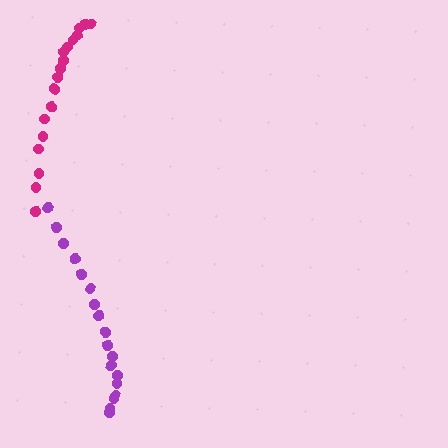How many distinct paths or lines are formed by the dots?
There are 2 distinct paths.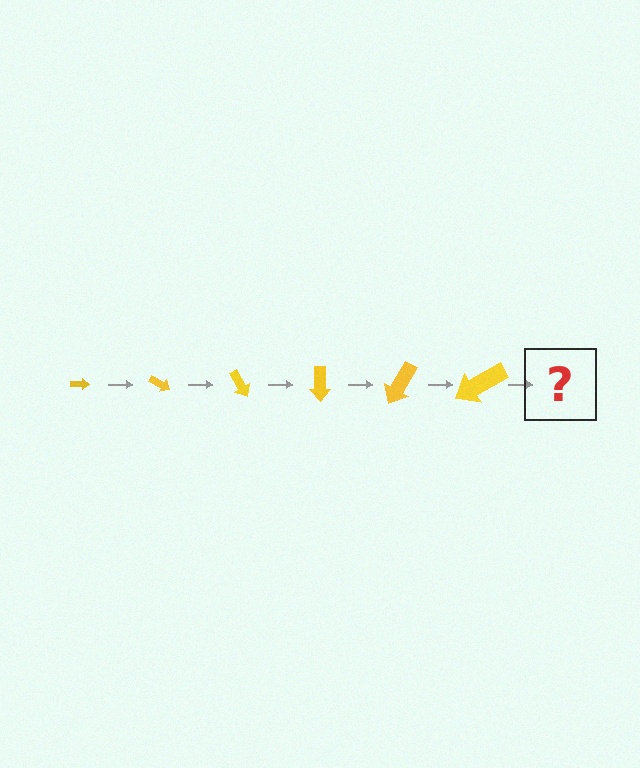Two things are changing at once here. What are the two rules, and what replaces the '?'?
The two rules are that the arrow grows larger each step and it rotates 30 degrees each step. The '?' should be an arrow, larger than the previous one and rotated 180 degrees from the start.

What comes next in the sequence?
The next element should be an arrow, larger than the previous one and rotated 180 degrees from the start.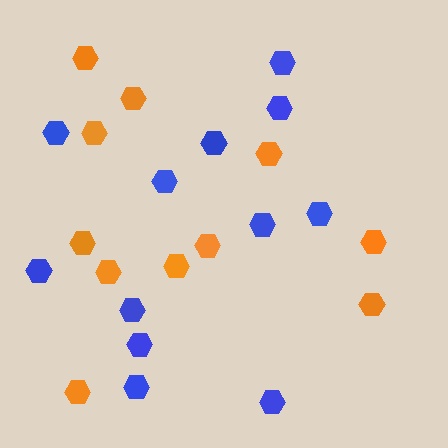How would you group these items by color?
There are 2 groups: one group of orange hexagons (11) and one group of blue hexagons (12).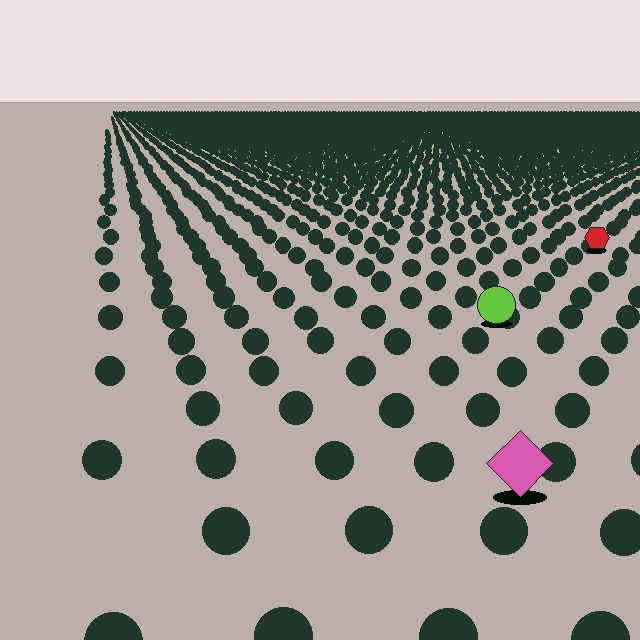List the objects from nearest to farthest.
From nearest to farthest: the pink diamond, the lime circle, the red hexagon.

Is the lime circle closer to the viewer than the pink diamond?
No. The pink diamond is closer — you can tell from the texture gradient: the ground texture is coarser near it.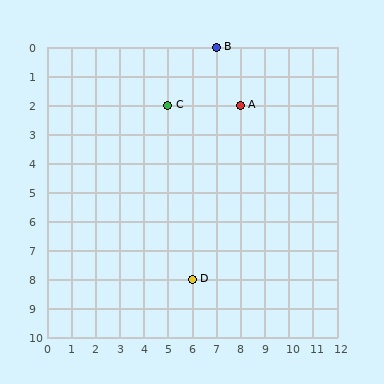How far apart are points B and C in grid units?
Points B and C are 2 columns and 2 rows apart (about 2.8 grid units diagonally).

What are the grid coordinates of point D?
Point D is at grid coordinates (6, 8).